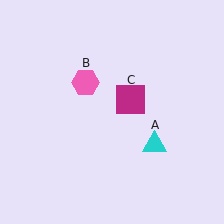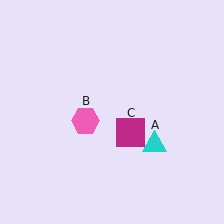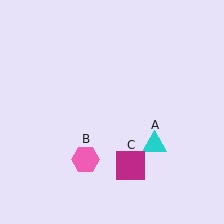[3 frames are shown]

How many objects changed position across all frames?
2 objects changed position: pink hexagon (object B), magenta square (object C).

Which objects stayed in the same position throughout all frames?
Cyan triangle (object A) remained stationary.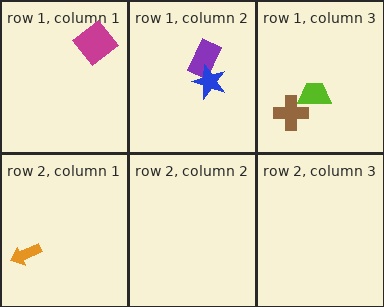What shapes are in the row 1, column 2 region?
The purple rectangle, the blue star.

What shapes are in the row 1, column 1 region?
The magenta diamond.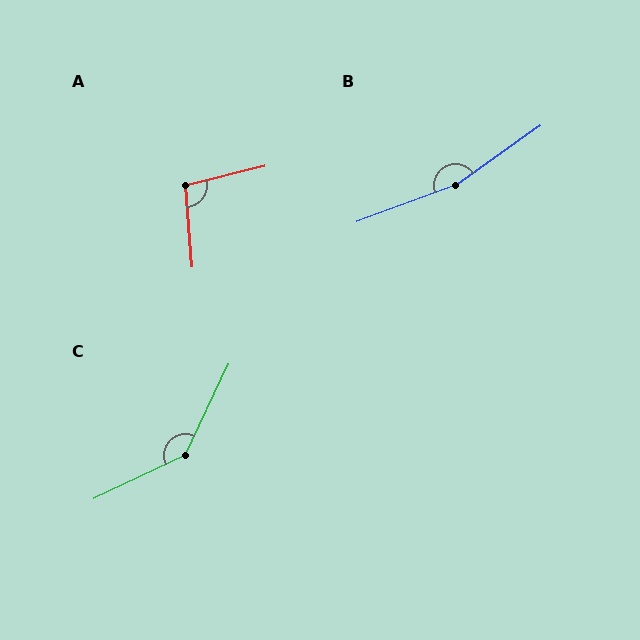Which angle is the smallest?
A, at approximately 99 degrees.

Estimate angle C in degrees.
Approximately 141 degrees.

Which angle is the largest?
B, at approximately 165 degrees.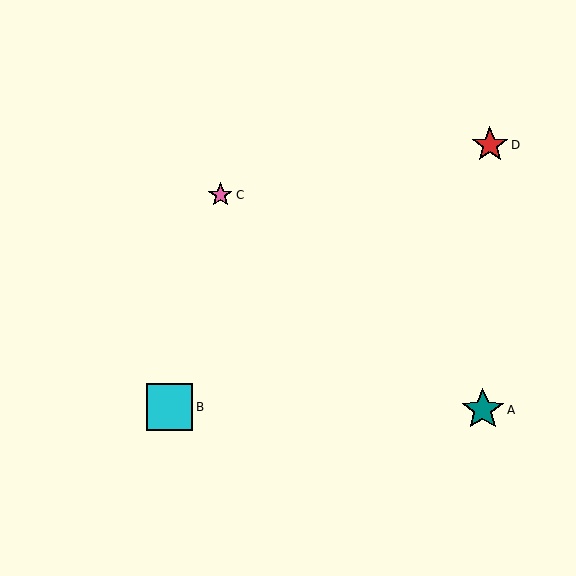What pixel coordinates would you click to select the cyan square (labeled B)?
Click at (169, 407) to select the cyan square B.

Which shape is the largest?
The cyan square (labeled B) is the largest.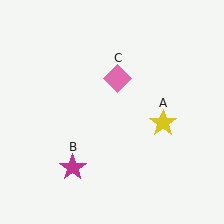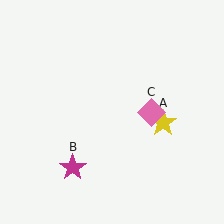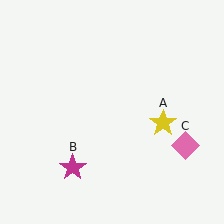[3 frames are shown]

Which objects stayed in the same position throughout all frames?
Yellow star (object A) and magenta star (object B) remained stationary.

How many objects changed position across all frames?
1 object changed position: pink diamond (object C).